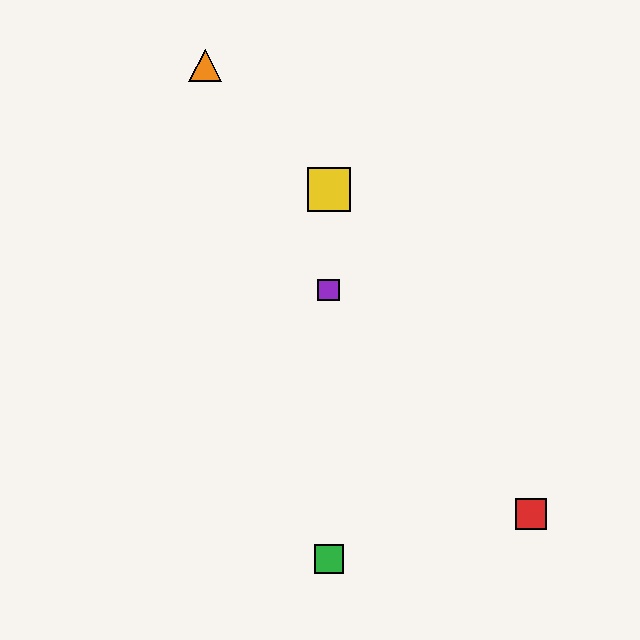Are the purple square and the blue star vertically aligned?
Yes, both are at x≈329.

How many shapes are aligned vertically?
4 shapes (the blue star, the green square, the yellow square, the purple square) are aligned vertically.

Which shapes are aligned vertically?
The blue star, the green square, the yellow square, the purple square are aligned vertically.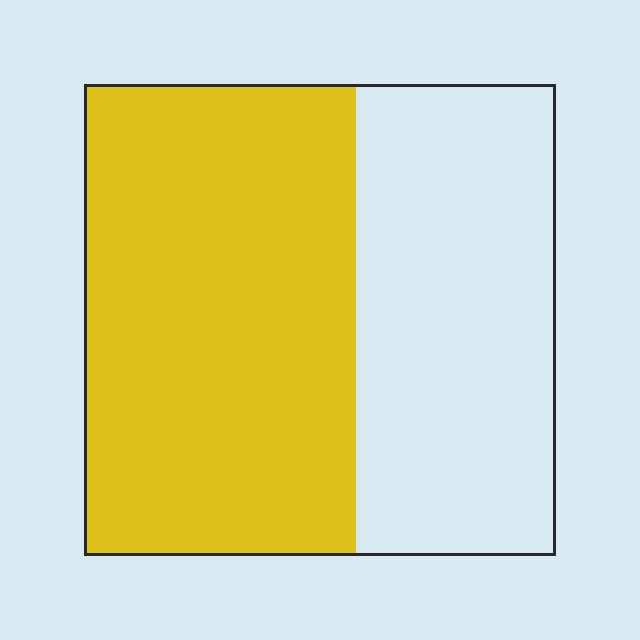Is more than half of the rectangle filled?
Yes.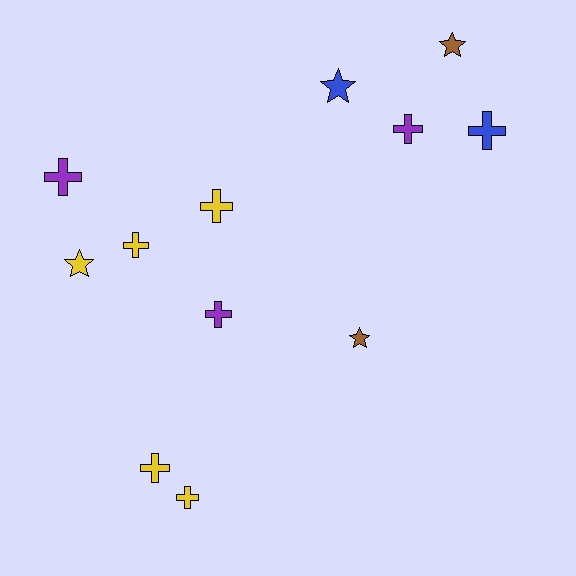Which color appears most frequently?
Yellow, with 5 objects.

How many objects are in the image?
There are 12 objects.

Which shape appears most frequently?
Cross, with 8 objects.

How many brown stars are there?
There are 2 brown stars.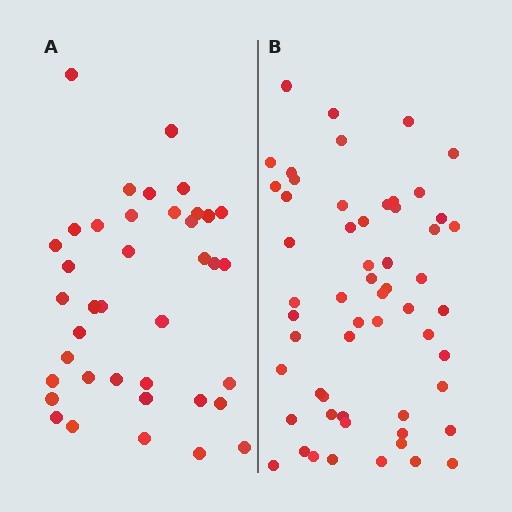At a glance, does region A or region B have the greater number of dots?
Region B (the right region) has more dots.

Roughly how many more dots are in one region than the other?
Region B has approximately 20 more dots than region A.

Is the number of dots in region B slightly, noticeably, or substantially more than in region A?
Region B has substantially more. The ratio is roughly 1.5 to 1.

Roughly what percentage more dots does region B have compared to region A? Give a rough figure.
About 45% more.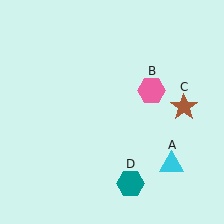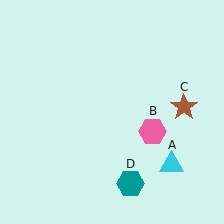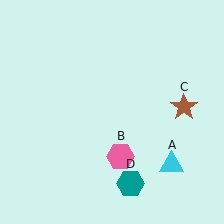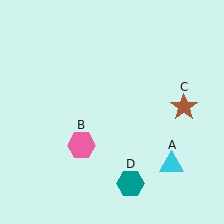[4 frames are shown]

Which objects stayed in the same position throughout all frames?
Cyan triangle (object A) and brown star (object C) and teal hexagon (object D) remained stationary.